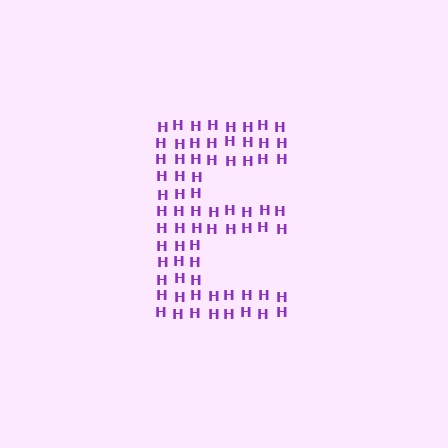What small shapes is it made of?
It is made of small letter H's.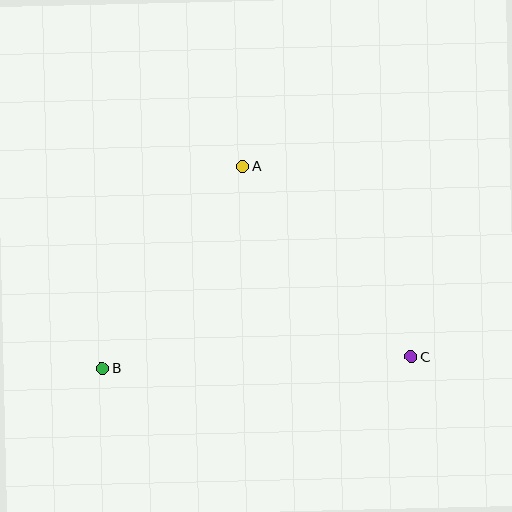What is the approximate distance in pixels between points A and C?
The distance between A and C is approximately 254 pixels.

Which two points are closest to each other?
Points A and B are closest to each other.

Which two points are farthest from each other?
Points B and C are farthest from each other.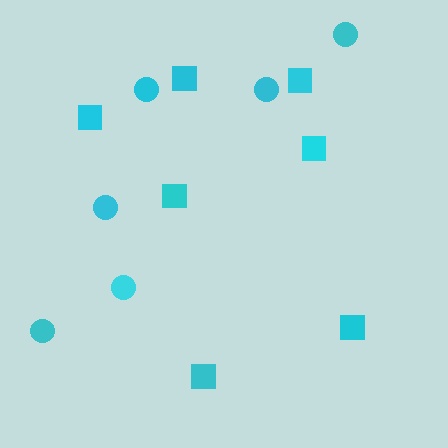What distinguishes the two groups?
There are 2 groups: one group of circles (6) and one group of squares (7).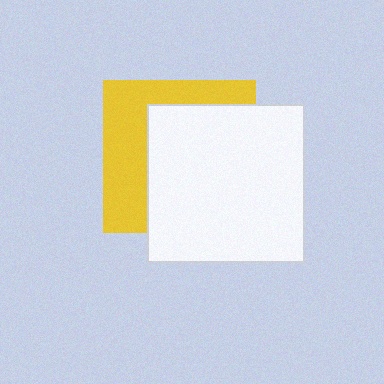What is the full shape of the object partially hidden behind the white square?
The partially hidden object is a yellow square.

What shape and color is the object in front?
The object in front is a white square.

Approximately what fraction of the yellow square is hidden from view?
Roughly 60% of the yellow square is hidden behind the white square.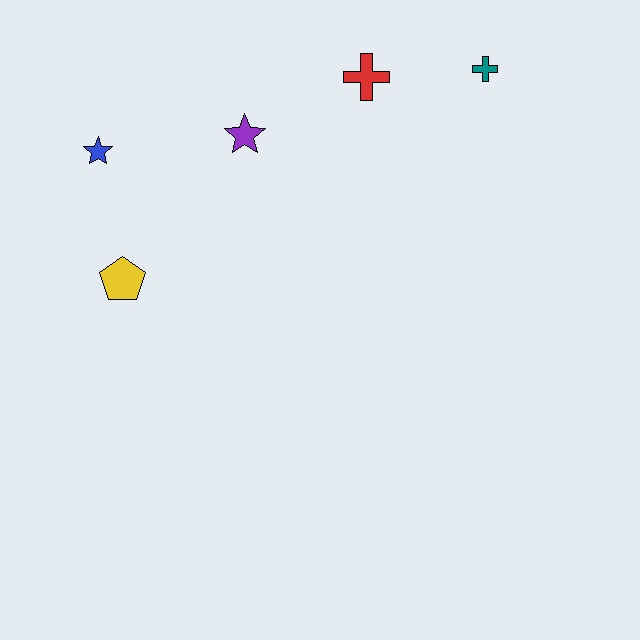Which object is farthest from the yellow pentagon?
The teal cross is farthest from the yellow pentagon.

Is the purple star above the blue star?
Yes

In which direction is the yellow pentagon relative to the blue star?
The yellow pentagon is below the blue star.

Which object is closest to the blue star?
The yellow pentagon is closest to the blue star.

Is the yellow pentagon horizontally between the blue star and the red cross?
Yes